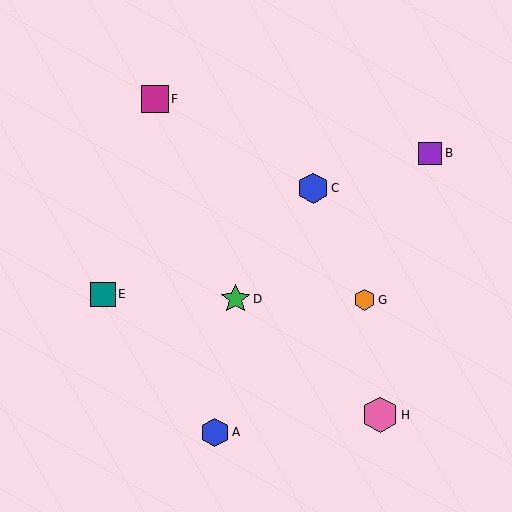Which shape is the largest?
The pink hexagon (labeled H) is the largest.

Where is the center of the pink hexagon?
The center of the pink hexagon is at (380, 415).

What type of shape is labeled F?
Shape F is a magenta square.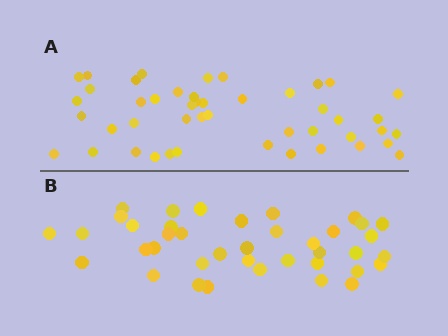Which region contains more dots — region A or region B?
Region A (the top region) has more dots.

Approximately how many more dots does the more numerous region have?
Region A has roughly 8 or so more dots than region B.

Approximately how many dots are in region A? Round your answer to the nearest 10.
About 50 dots. (The exact count is 46, which rounds to 50.)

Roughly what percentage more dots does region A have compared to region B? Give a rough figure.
About 20% more.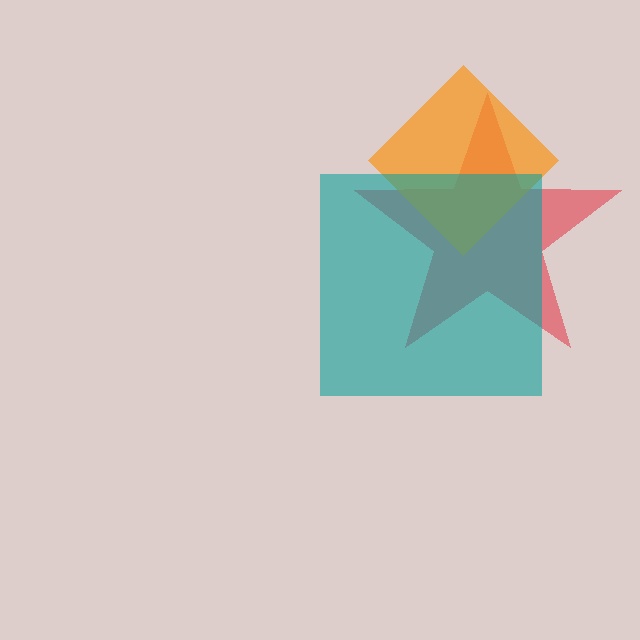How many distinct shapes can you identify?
There are 3 distinct shapes: a red star, an orange diamond, a teal square.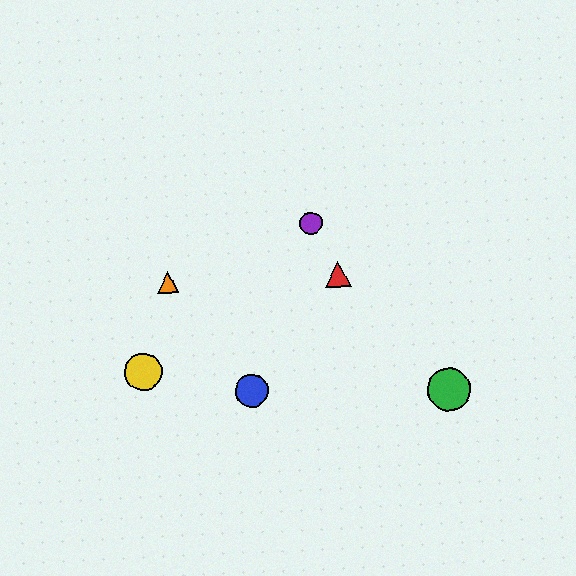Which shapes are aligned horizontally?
The red triangle, the orange triangle are aligned horizontally.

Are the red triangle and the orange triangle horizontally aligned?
Yes, both are at y≈274.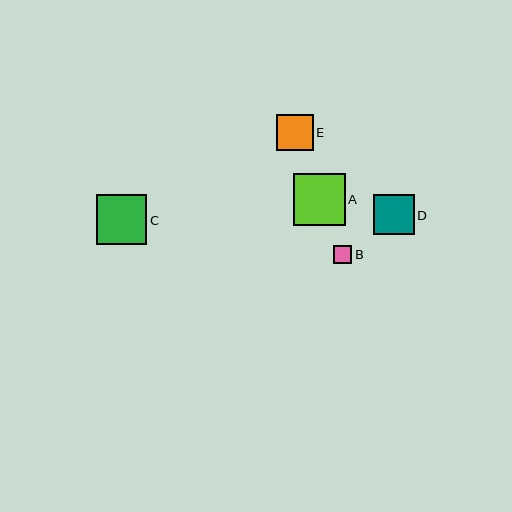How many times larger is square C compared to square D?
Square C is approximately 1.2 times the size of square D.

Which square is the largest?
Square A is the largest with a size of approximately 52 pixels.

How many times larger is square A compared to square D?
Square A is approximately 1.3 times the size of square D.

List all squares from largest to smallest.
From largest to smallest: A, C, D, E, B.